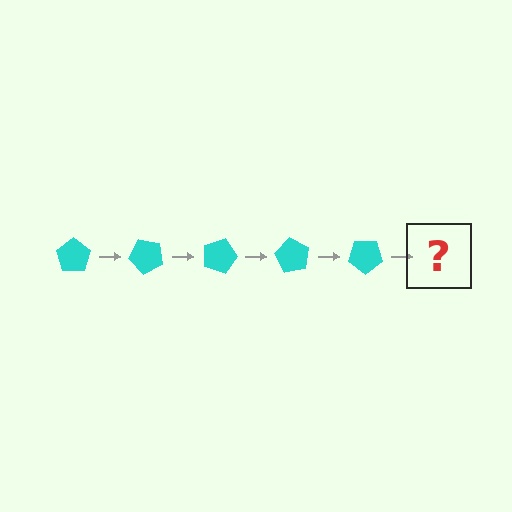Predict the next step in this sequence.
The next step is a cyan pentagon rotated 225 degrees.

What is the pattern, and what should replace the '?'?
The pattern is that the pentagon rotates 45 degrees each step. The '?' should be a cyan pentagon rotated 225 degrees.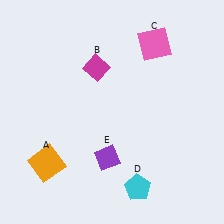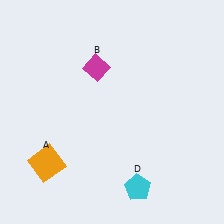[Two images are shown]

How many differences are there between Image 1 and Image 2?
There are 2 differences between the two images.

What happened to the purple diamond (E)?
The purple diamond (E) was removed in Image 2. It was in the bottom-left area of Image 1.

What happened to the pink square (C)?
The pink square (C) was removed in Image 2. It was in the top-right area of Image 1.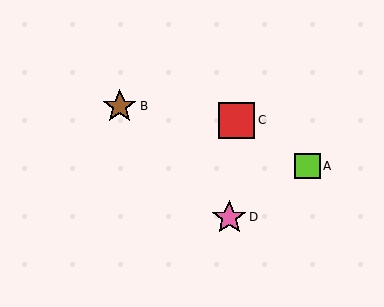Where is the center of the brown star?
The center of the brown star is at (120, 106).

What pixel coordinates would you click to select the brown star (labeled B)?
Click at (120, 106) to select the brown star B.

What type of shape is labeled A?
Shape A is a lime square.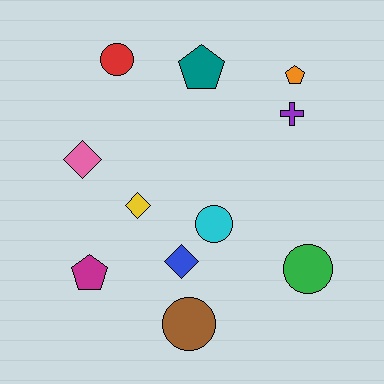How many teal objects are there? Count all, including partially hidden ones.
There is 1 teal object.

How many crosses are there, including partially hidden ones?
There is 1 cross.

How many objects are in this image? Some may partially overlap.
There are 11 objects.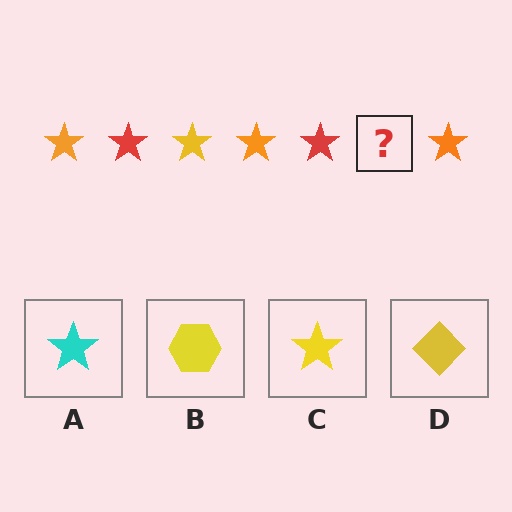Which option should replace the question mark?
Option C.